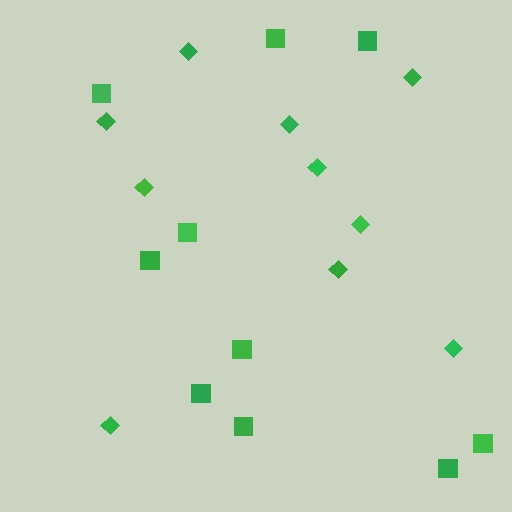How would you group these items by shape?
There are 2 groups: one group of diamonds (10) and one group of squares (10).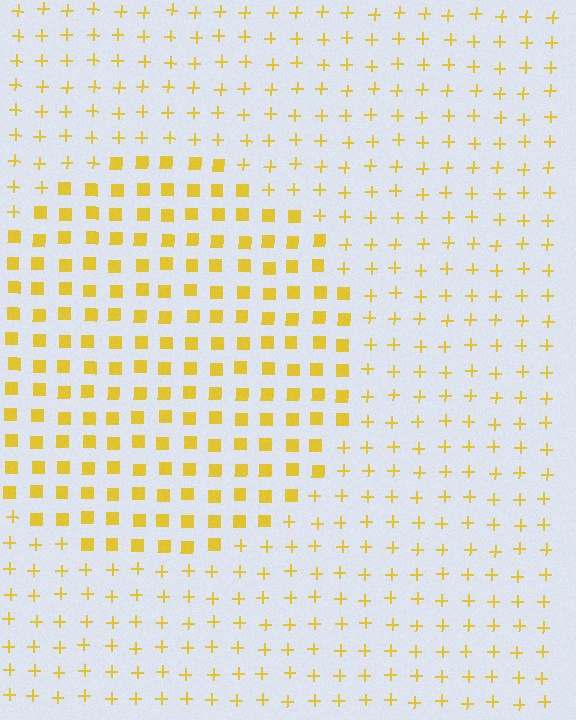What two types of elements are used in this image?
The image uses squares inside the circle region and plus signs outside it.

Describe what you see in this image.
The image is filled with small yellow elements arranged in a uniform grid. A circle-shaped region contains squares, while the surrounding area contains plus signs. The boundary is defined purely by the change in element shape.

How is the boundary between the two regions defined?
The boundary is defined by a change in element shape: squares inside vs. plus signs outside. All elements share the same color and spacing.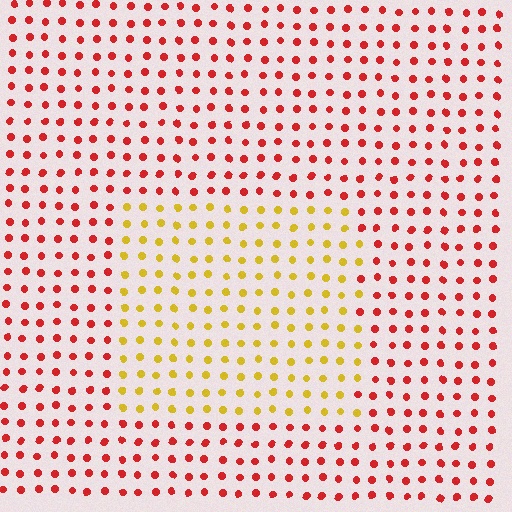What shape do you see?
I see a rectangle.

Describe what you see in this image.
The image is filled with small red elements in a uniform arrangement. A rectangle-shaped region is visible where the elements are tinted to a slightly different hue, forming a subtle color boundary.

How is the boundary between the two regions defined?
The boundary is defined purely by a slight shift in hue (about 53 degrees). Spacing, size, and orientation are identical on both sides.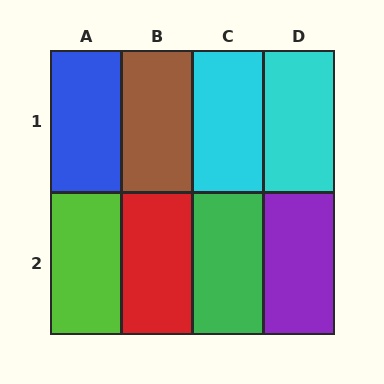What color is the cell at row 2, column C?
Green.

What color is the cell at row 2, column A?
Lime.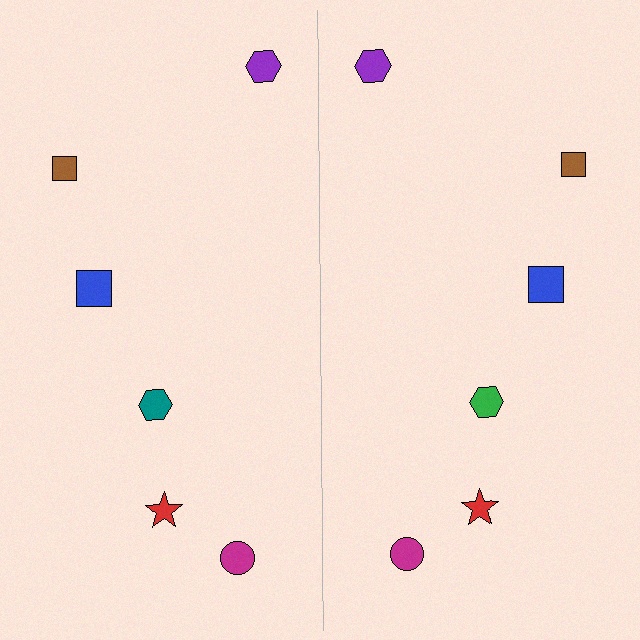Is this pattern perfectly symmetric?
No, the pattern is not perfectly symmetric. The green hexagon on the right side breaks the symmetry — its mirror counterpart is teal.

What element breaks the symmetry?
The green hexagon on the right side breaks the symmetry — its mirror counterpart is teal.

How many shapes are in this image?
There are 12 shapes in this image.